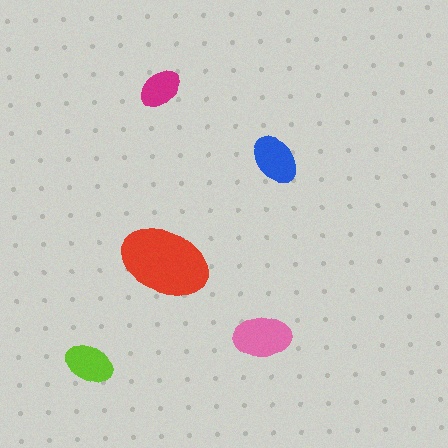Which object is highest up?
The magenta ellipse is topmost.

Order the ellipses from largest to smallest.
the red one, the pink one, the blue one, the lime one, the magenta one.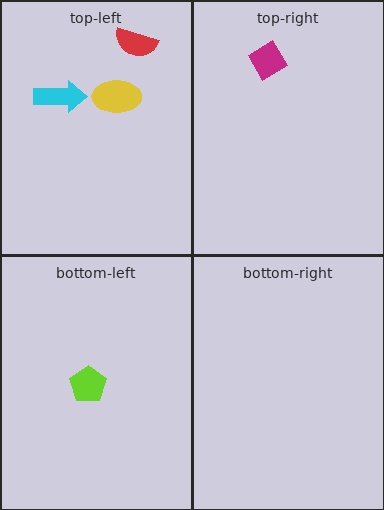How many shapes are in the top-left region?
3.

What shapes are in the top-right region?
The magenta diamond.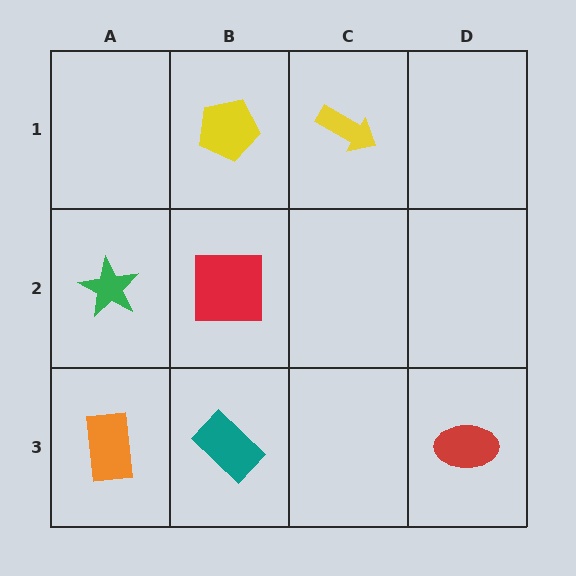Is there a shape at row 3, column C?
No, that cell is empty.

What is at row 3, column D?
A red ellipse.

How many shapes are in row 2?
2 shapes.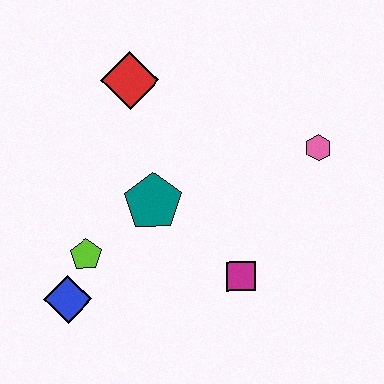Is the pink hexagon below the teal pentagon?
No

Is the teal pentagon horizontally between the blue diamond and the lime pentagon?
No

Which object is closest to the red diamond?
The teal pentagon is closest to the red diamond.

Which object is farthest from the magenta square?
The red diamond is farthest from the magenta square.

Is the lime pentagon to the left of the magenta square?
Yes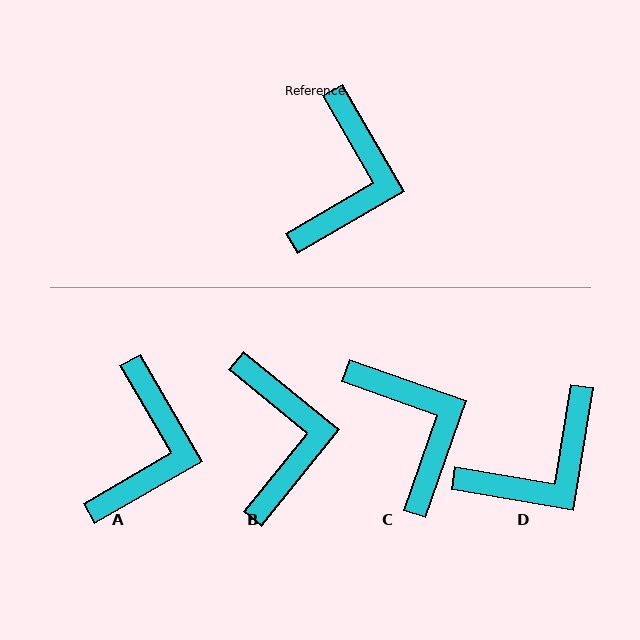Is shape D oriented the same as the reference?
No, it is off by about 40 degrees.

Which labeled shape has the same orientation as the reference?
A.